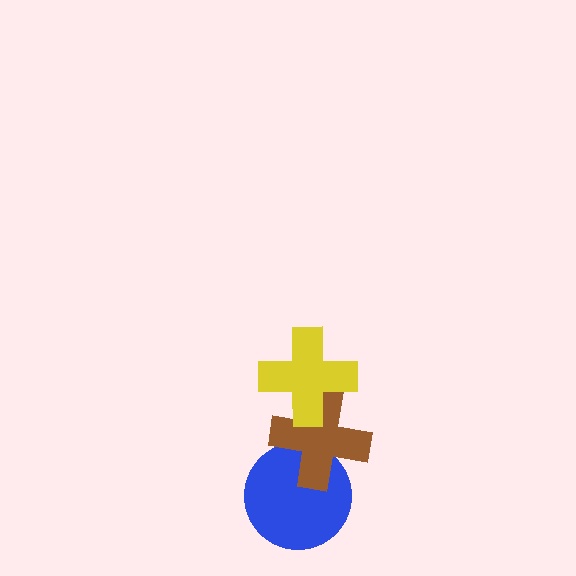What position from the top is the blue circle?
The blue circle is 3rd from the top.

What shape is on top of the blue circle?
The brown cross is on top of the blue circle.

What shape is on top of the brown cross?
The yellow cross is on top of the brown cross.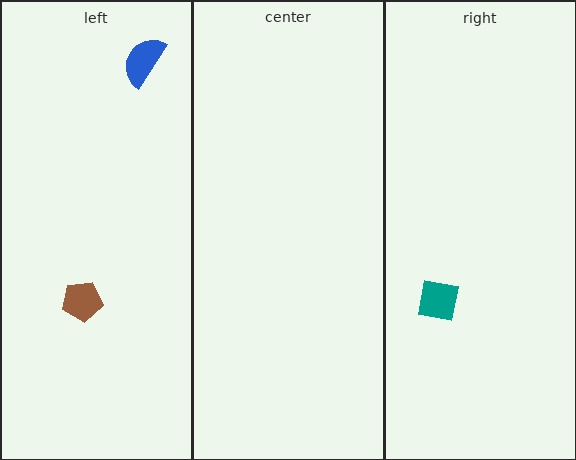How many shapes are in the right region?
1.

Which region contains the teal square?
The right region.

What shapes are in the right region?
The teal square.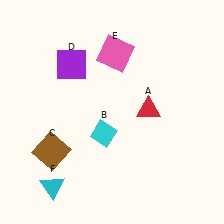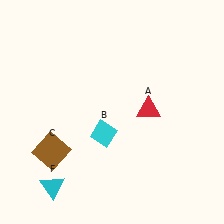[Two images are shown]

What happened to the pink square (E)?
The pink square (E) was removed in Image 2. It was in the top-right area of Image 1.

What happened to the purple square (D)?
The purple square (D) was removed in Image 2. It was in the top-left area of Image 1.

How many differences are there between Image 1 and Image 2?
There are 2 differences between the two images.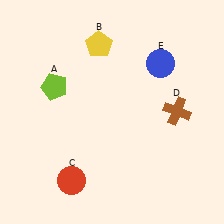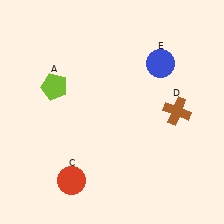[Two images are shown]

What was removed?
The yellow pentagon (B) was removed in Image 2.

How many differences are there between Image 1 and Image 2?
There is 1 difference between the two images.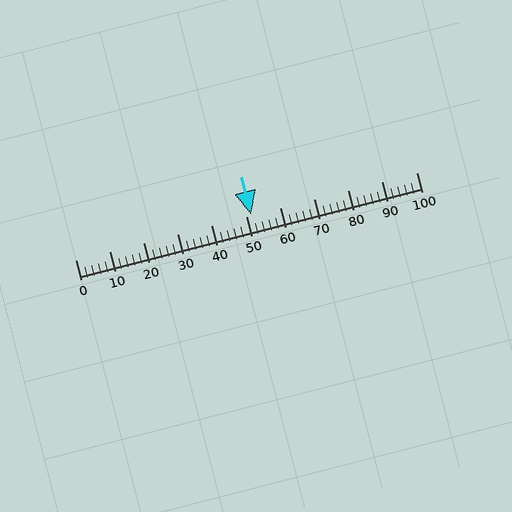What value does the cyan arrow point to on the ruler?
The cyan arrow points to approximately 52.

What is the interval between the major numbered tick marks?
The major tick marks are spaced 10 units apart.